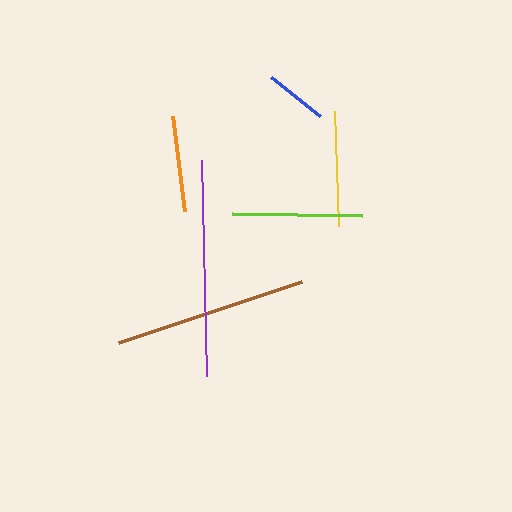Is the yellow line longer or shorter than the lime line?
The lime line is longer than the yellow line.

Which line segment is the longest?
The purple line is the longest at approximately 217 pixels.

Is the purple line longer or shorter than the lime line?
The purple line is longer than the lime line.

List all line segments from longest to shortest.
From longest to shortest: purple, brown, lime, yellow, orange, blue.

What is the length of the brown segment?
The brown segment is approximately 194 pixels long.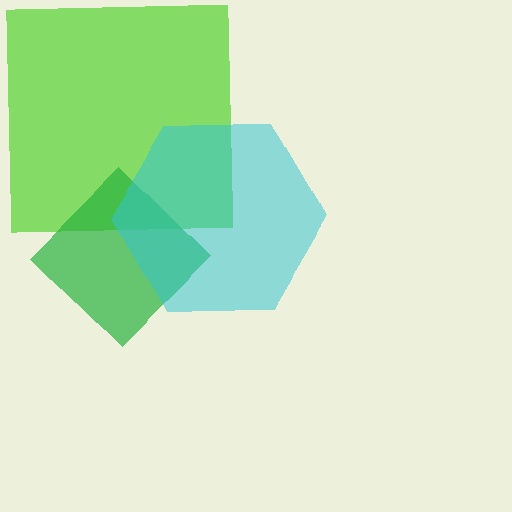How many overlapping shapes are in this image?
There are 3 overlapping shapes in the image.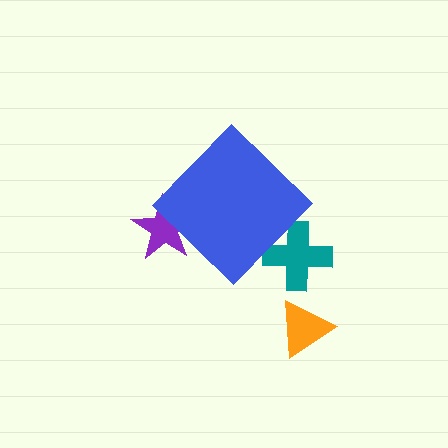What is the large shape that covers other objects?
A blue diamond.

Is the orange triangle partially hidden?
No, the orange triangle is fully visible.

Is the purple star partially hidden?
Yes, the purple star is partially hidden behind the blue diamond.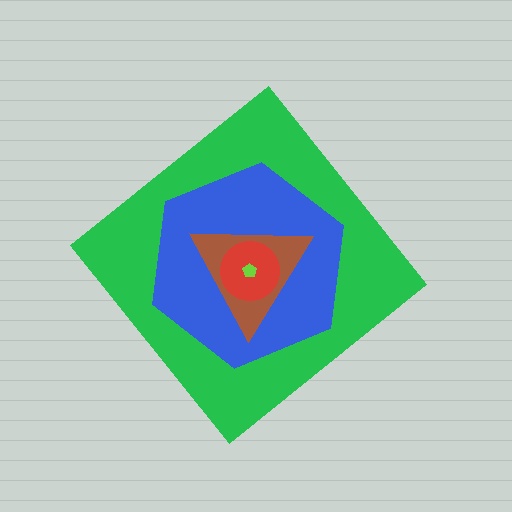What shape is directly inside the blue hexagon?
The brown triangle.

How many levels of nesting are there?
5.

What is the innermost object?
The lime pentagon.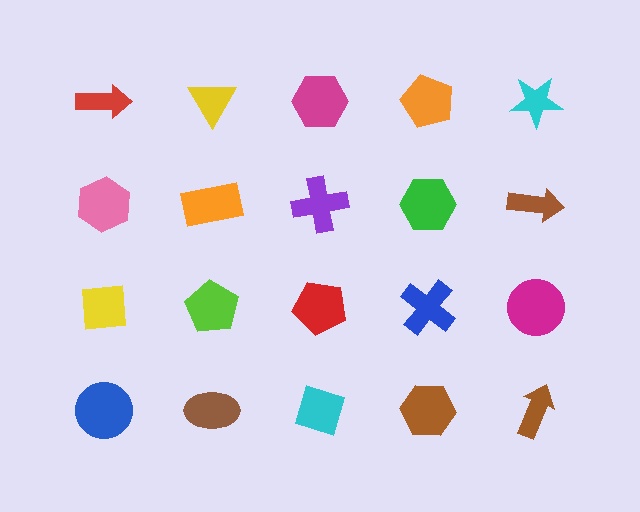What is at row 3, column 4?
A blue cross.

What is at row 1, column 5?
A cyan star.